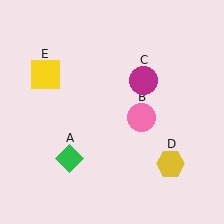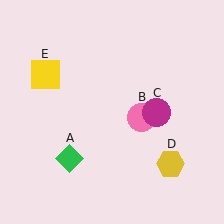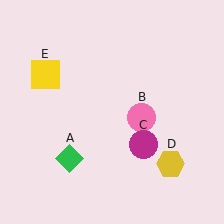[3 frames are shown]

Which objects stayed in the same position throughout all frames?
Green diamond (object A) and pink circle (object B) and yellow hexagon (object D) and yellow square (object E) remained stationary.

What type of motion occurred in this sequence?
The magenta circle (object C) rotated clockwise around the center of the scene.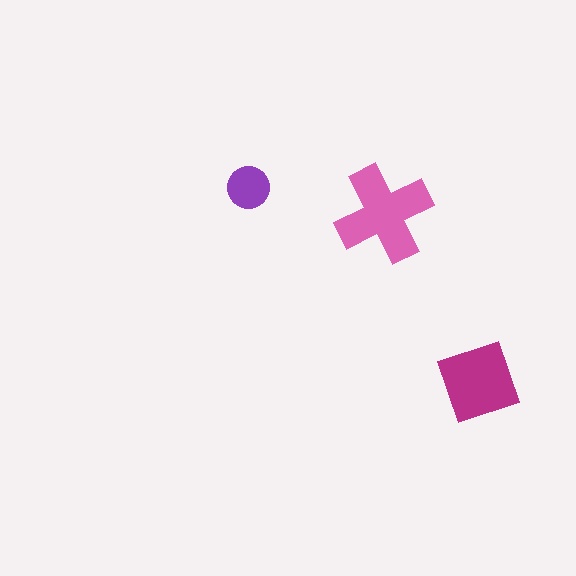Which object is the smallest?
The purple circle.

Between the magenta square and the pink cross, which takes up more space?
The pink cross.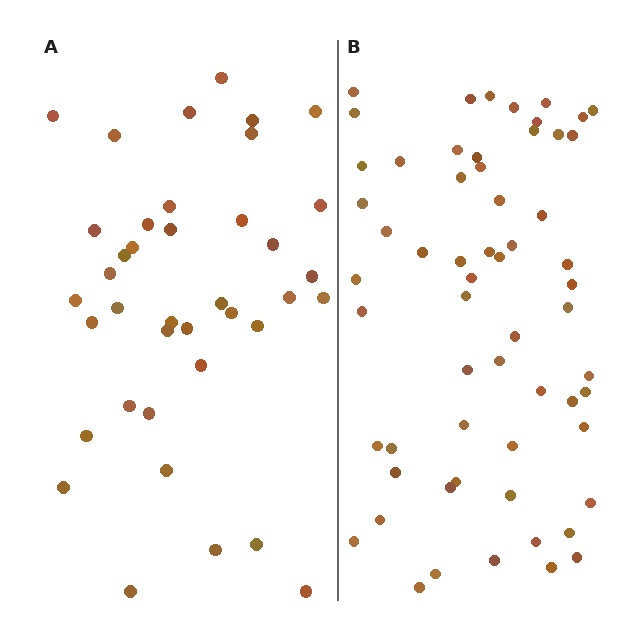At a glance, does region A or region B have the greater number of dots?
Region B (the right region) has more dots.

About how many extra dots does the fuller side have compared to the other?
Region B has approximately 20 more dots than region A.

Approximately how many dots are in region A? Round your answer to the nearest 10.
About 40 dots. (The exact count is 39, which rounds to 40.)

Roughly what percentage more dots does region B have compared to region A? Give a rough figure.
About 55% more.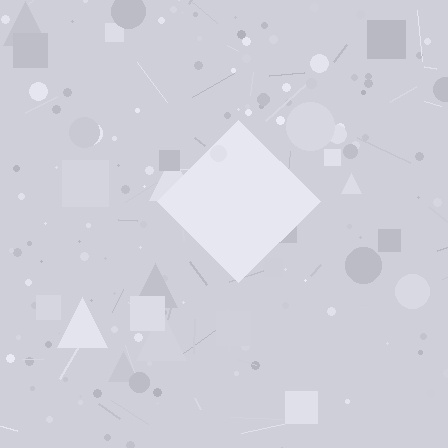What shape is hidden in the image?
A diamond is hidden in the image.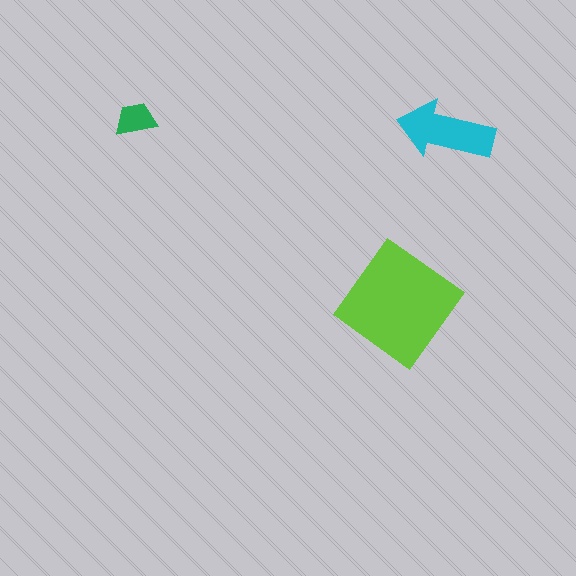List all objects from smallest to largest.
The green trapezoid, the cyan arrow, the lime diamond.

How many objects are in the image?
There are 3 objects in the image.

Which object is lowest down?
The lime diamond is bottommost.